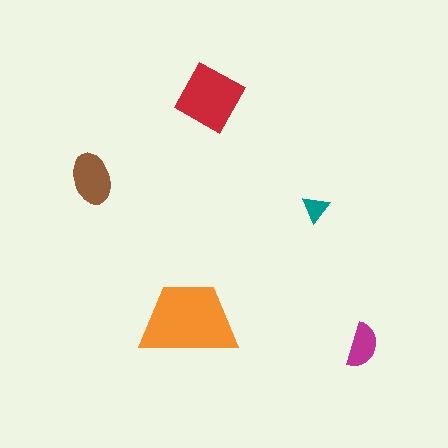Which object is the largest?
The orange trapezoid.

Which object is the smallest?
The teal triangle.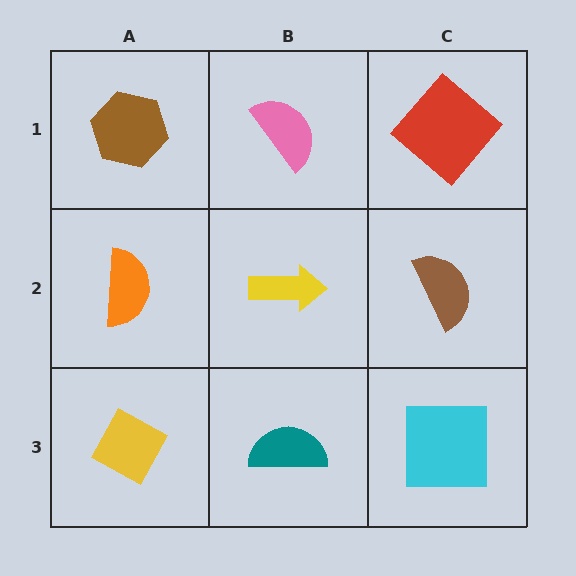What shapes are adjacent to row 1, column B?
A yellow arrow (row 2, column B), a brown hexagon (row 1, column A), a red diamond (row 1, column C).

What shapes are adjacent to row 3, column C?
A brown semicircle (row 2, column C), a teal semicircle (row 3, column B).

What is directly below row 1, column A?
An orange semicircle.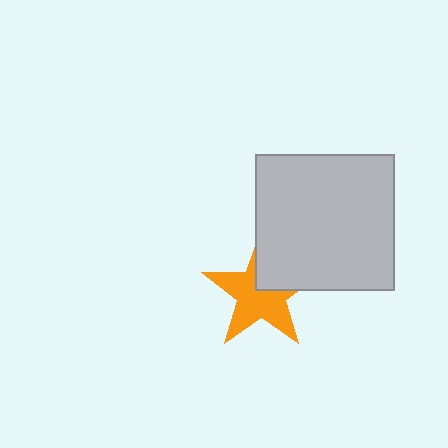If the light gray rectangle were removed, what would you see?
You would see the complete orange star.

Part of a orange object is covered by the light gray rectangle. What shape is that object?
It is a star.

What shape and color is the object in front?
The object in front is a light gray rectangle.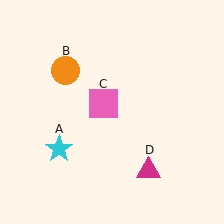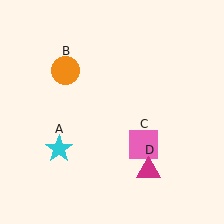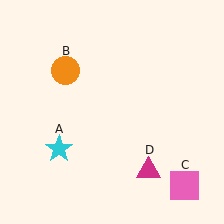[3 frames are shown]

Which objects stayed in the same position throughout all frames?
Cyan star (object A) and orange circle (object B) and magenta triangle (object D) remained stationary.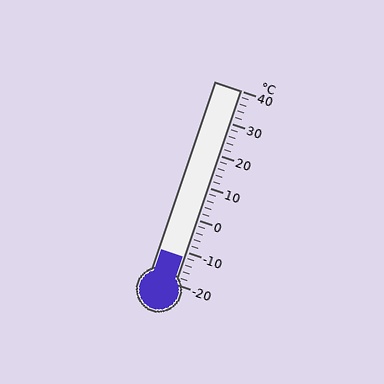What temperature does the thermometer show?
The thermometer shows approximately -12°C.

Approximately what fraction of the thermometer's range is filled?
The thermometer is filled to approximately 15% of its range.